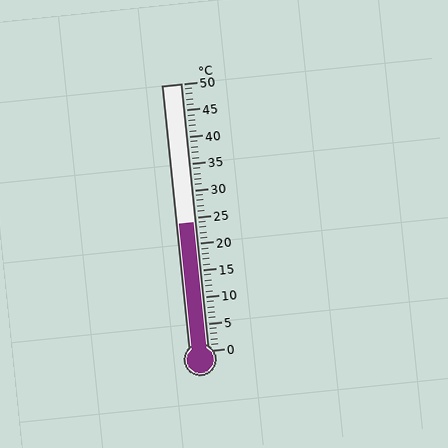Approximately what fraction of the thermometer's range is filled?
The thermometer is filled to approximately 50% of its range.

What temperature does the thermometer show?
The thermometer shows approximately 24°C.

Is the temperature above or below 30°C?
The temperature is below 30°C.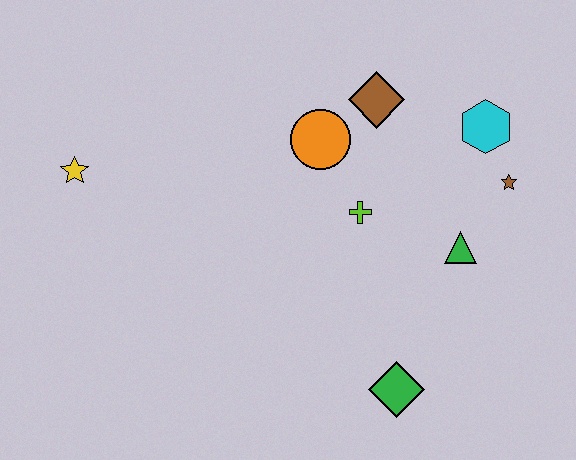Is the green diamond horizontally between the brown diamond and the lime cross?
No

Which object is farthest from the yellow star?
The brown star is farthest from the yellow star.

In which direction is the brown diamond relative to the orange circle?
The brown diamond is to the right of the orange circle.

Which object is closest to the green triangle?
The brown star is closest to the green triangle.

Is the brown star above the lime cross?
Yes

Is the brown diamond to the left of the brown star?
Yes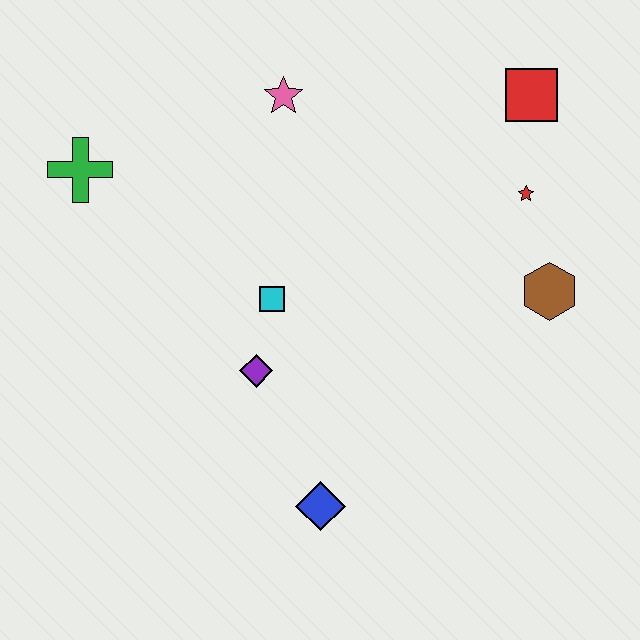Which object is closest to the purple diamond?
The cyan square is closest to the purple diamond.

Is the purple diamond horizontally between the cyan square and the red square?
No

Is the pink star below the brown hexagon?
No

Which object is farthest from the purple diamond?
The red square is farthest from the purple diamond.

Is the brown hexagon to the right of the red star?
Yes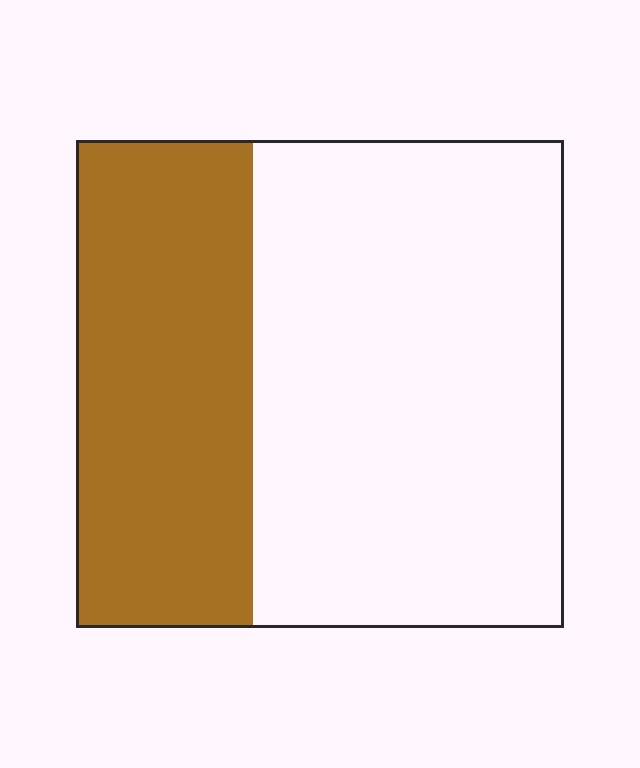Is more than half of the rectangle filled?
No.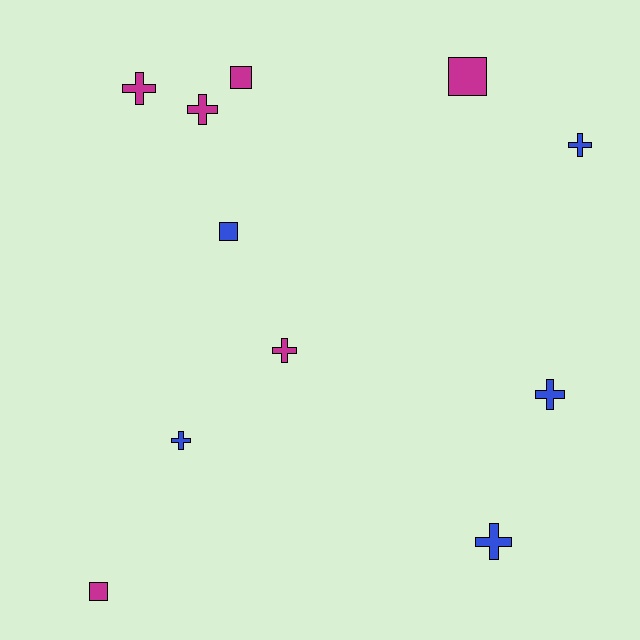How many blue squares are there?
There is 1 blue square.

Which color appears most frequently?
Magenta, with 6 objects.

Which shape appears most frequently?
Cross, with 7 objects.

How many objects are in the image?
There are 11 objects.